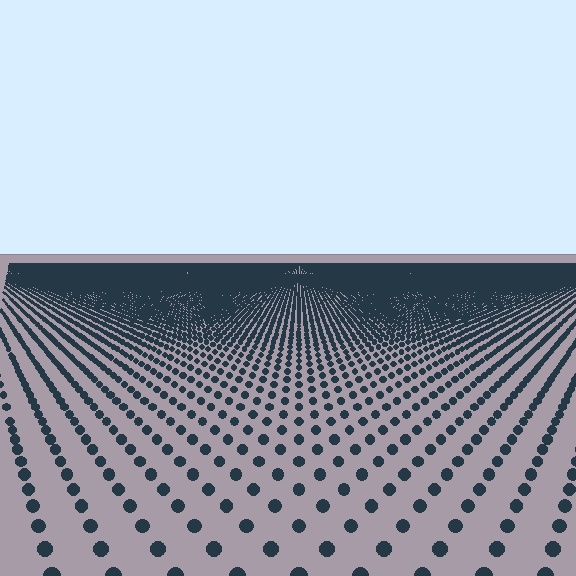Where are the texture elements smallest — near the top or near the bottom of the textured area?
Near the top.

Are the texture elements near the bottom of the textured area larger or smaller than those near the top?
Larger. Near the bottom, elements are closer to the viewer and appear at a bigger on-screen size.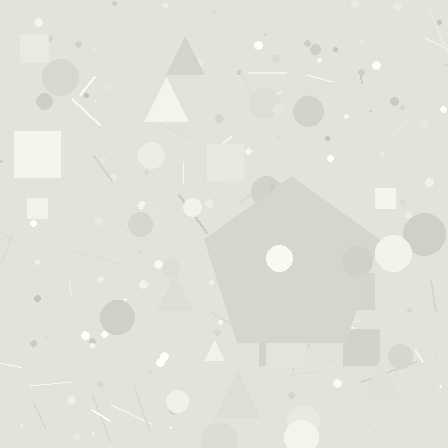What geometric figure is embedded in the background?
A pentagon is embedded in the background.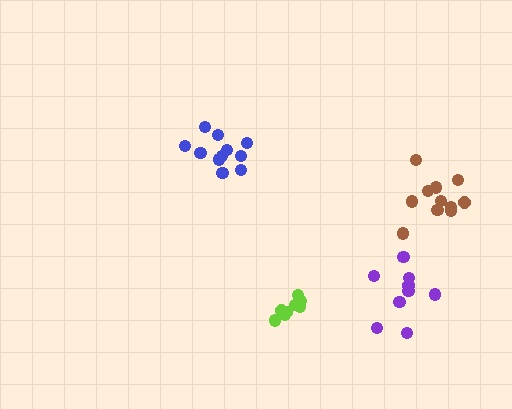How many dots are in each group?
Group 1: 11 dots, Group 2: 9 dots, Group 3: 8 dots, Group 4: 11 dots (39 total).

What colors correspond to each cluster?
The clusters are colored: blue, purple, lime, brown.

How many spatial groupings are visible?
There are 4 spatial groupings.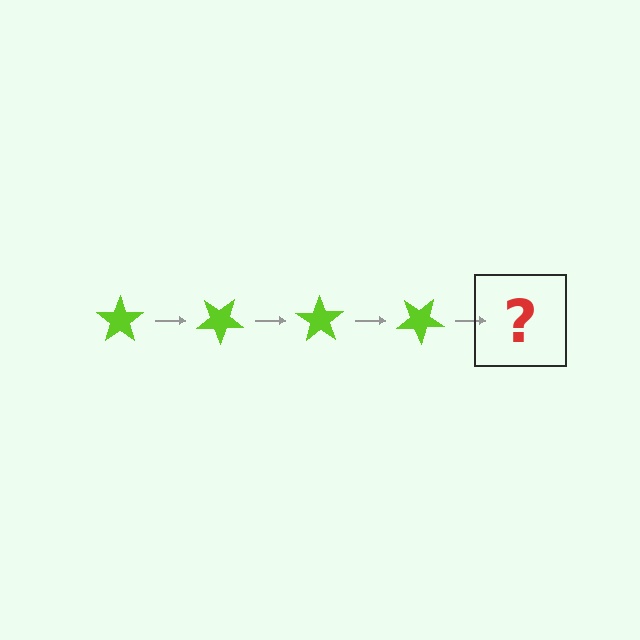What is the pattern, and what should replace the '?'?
The pattern is that the star rotates 35 degrees each step. The '?' should be a lime star rotated 140 degrees.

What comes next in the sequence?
The next element should be a lime star rotated 140 degrees.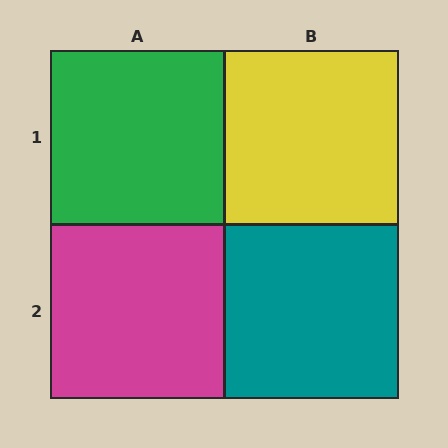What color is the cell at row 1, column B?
Yellow.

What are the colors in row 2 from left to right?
Magenta, teal.